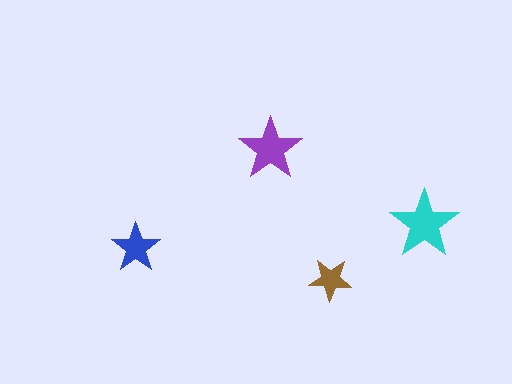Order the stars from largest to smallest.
the cyan one, the purple one, the blue one, the brown one.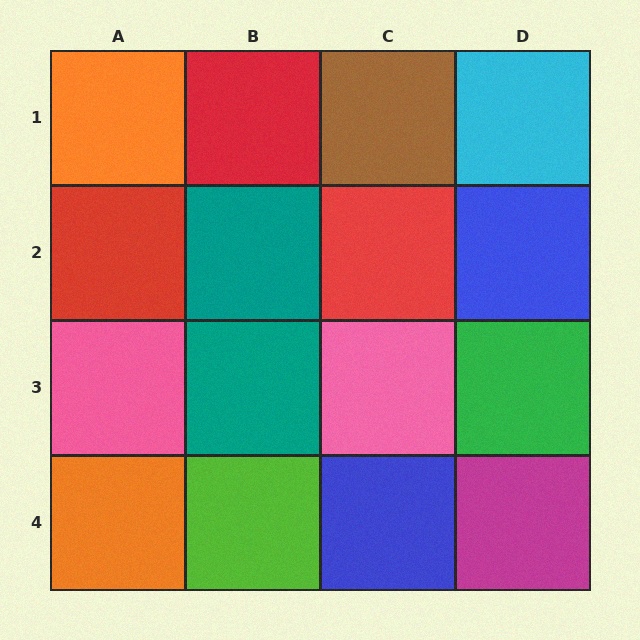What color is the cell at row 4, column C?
Blue.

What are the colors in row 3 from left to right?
Pink, teal, pink, green.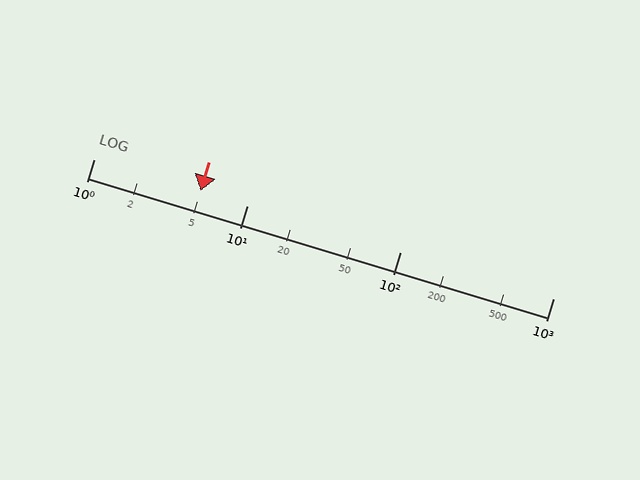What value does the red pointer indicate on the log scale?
The pointer indicates approximately 5.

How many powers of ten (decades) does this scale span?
The scale spans 3 decades, from 1 to 1000.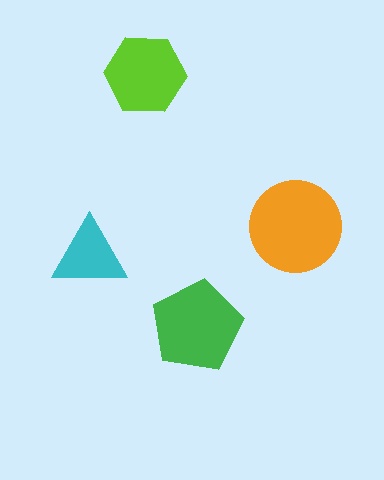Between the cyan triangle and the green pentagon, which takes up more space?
The green pentagon.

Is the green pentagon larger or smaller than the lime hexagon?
Larger.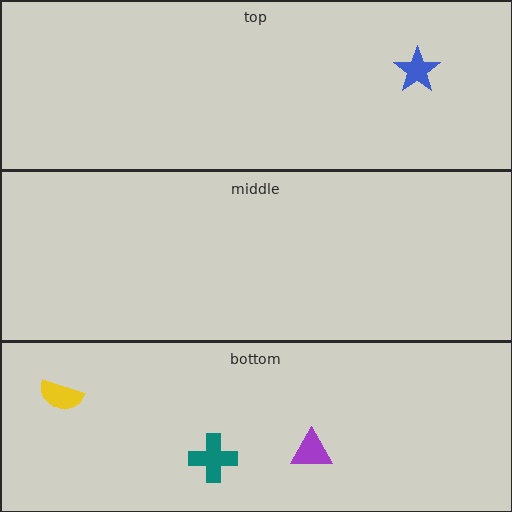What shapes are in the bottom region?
The yellow semicircle, the purple triangle, the teal cross.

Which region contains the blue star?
The top region.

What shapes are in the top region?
The blue star.